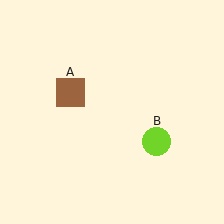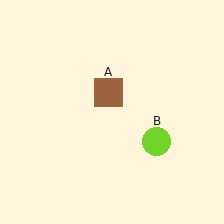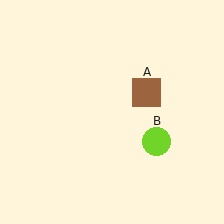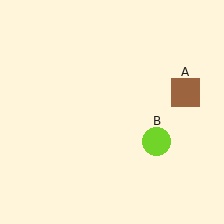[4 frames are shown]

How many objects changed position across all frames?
1 object changed position: brown square (object A).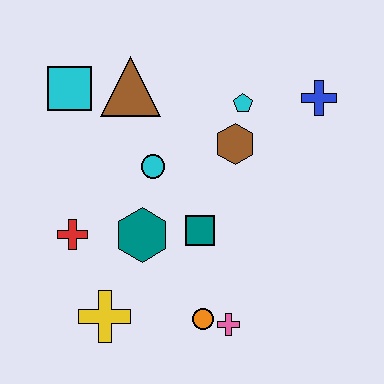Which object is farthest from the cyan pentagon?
The yellow cross is farthest from the cyan pentagon.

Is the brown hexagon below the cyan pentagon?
Yes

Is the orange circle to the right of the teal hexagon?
Yes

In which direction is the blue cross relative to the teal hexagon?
The blue cross is to the right of the teal hexagon.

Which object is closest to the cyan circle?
The teal hexagon is closest to the cyan circle.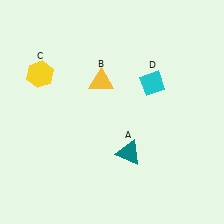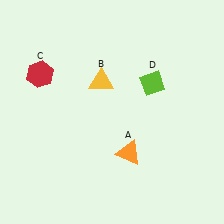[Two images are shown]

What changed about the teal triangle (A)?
In Image 1, A is teal. In Image 2, it changed to orange.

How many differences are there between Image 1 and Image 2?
There are 3 differences between the two images.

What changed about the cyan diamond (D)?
In Image 1, D is cyan. In Image 2, it changed to lime.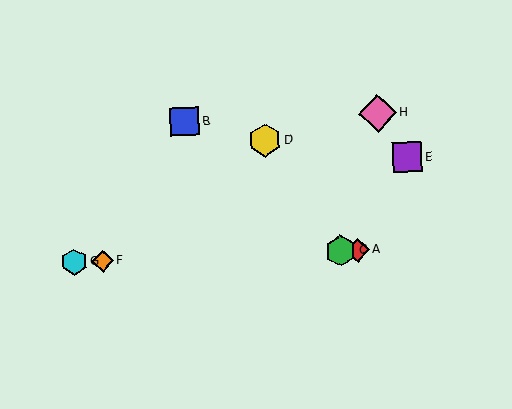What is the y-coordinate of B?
Object B is at y≈121.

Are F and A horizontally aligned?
Yes, both are at y≈261.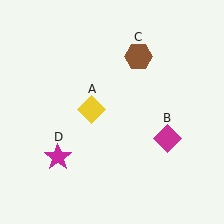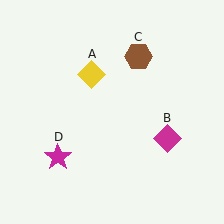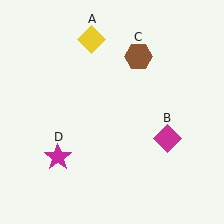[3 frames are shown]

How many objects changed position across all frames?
1 object changed position: yellow diamond (object A).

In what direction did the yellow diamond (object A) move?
The yellow diamond (object A) moved up.